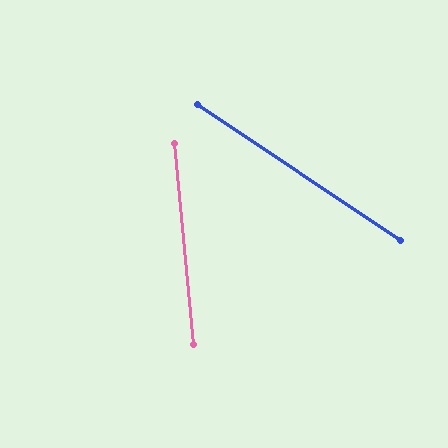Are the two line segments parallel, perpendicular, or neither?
Neither parallel nor perpendicular — they differ by about 51°.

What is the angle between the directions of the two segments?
Approximately 51 degrees.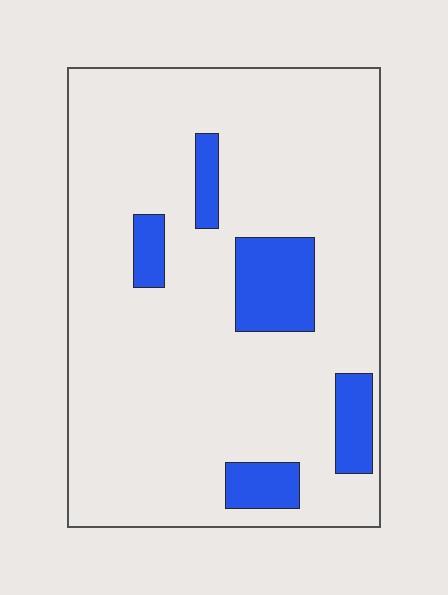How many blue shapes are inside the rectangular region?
5.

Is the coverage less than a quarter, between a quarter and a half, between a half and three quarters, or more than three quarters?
Less than a quarter.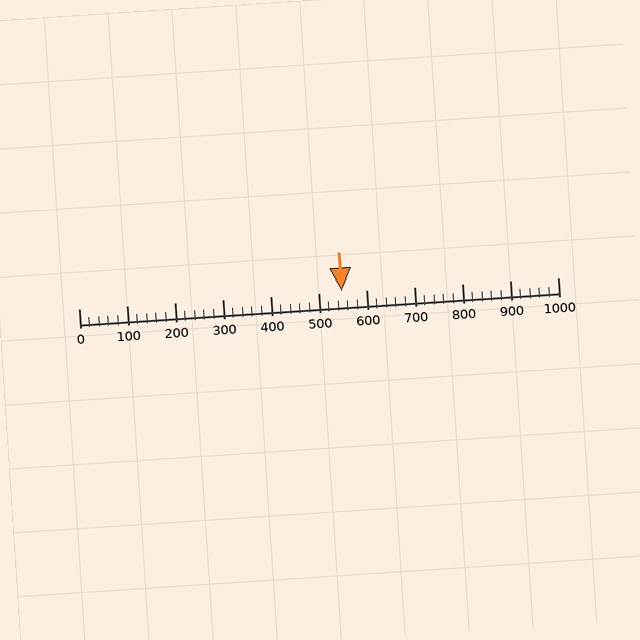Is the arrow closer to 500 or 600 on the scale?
The arrow is closer to 500.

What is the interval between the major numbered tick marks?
The major tick marks are spaced 100 units apart.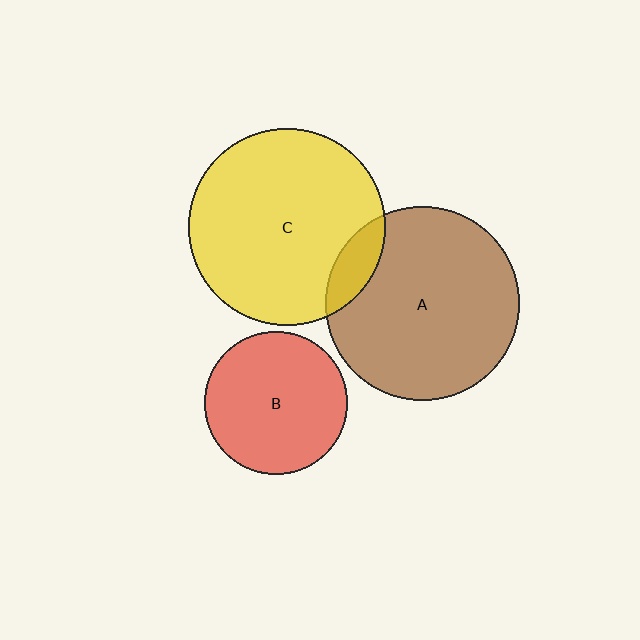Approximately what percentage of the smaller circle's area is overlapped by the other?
Approximately 10%.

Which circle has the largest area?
Circle C (yellow).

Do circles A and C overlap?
Yes.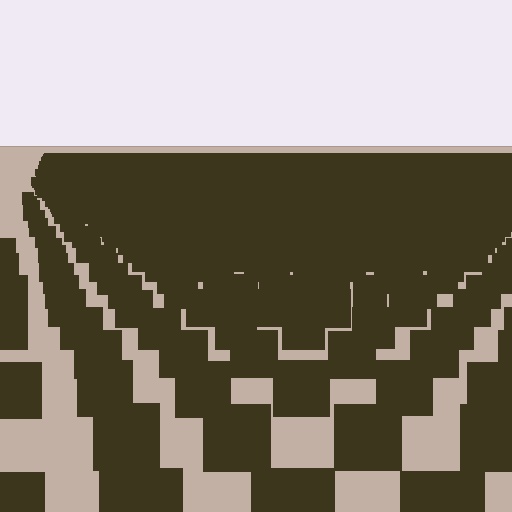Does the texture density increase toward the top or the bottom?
Density increases toward the top.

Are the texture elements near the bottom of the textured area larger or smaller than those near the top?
Larger. Near the bottom, elements are closer to the viewer and appear at a bigger on-screen size.